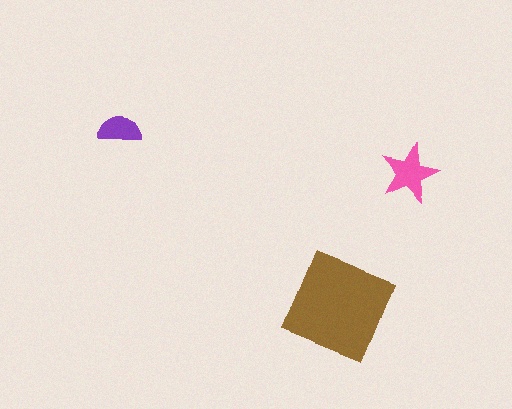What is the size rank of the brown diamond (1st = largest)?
1st.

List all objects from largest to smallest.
The brown diamond, the pink star, the purple semicircle.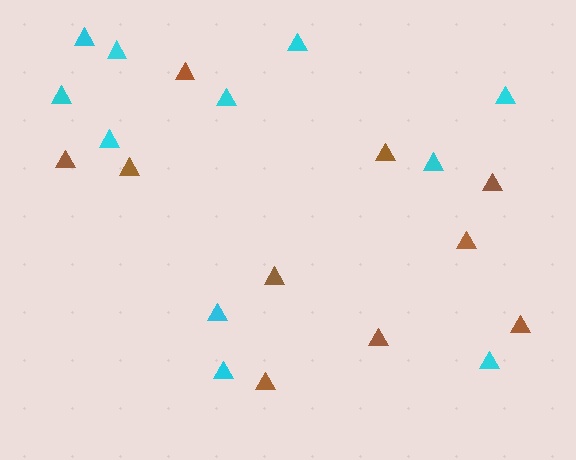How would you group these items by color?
There are 2 groups: one group of brown triangles (10) and one group of cyan triangles (11).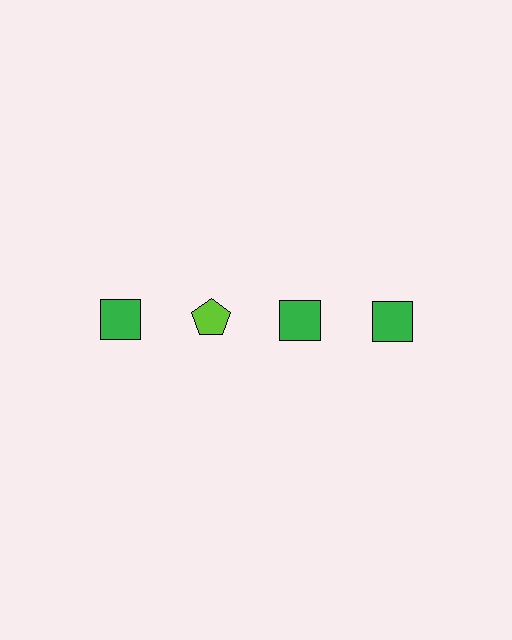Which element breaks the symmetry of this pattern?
The lime pentagon in the top row, second from left column breaks the symmetry. All other shapes are green squares.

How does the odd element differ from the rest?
It differs in both color (lime instead of green) and shape (pentagon instead of square).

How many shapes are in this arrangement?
There are 4 shapes arranged in a grid pattern.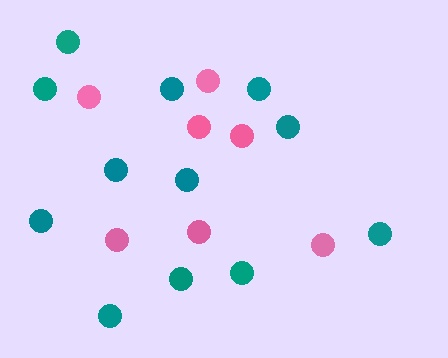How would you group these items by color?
There are 2 groups: one group of teal circles (12) and one group of pink circles (7).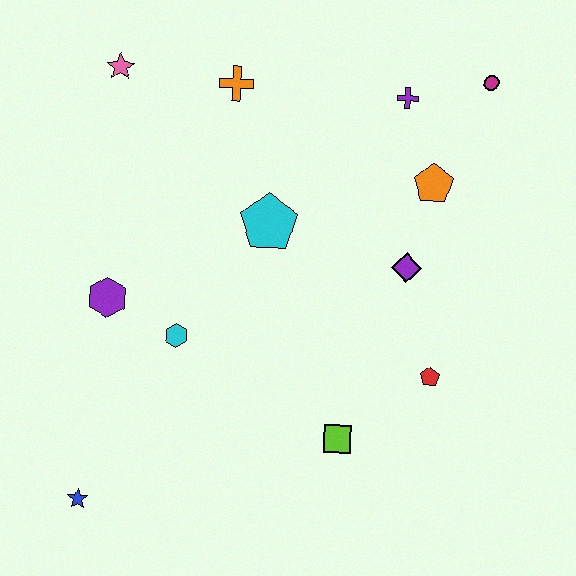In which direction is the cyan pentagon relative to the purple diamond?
The cyan pentagon is to the left of the purple diamond.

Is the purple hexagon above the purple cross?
No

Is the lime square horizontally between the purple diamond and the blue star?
Yes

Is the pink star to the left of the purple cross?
Yes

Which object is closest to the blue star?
The cyan hexagon is closest to the blue star.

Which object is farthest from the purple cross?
The blue star is farthest from the purple cross.